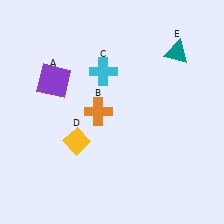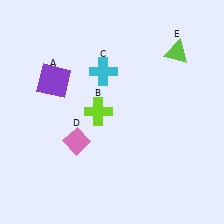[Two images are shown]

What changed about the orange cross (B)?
In Image 1, B is orange. In Image 2, it changed to lime.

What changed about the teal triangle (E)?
In Image 1, E is teal. In Image 2, it changed to lime.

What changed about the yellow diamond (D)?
In Image 1, D is yellow. In Image 2, it changed to pink.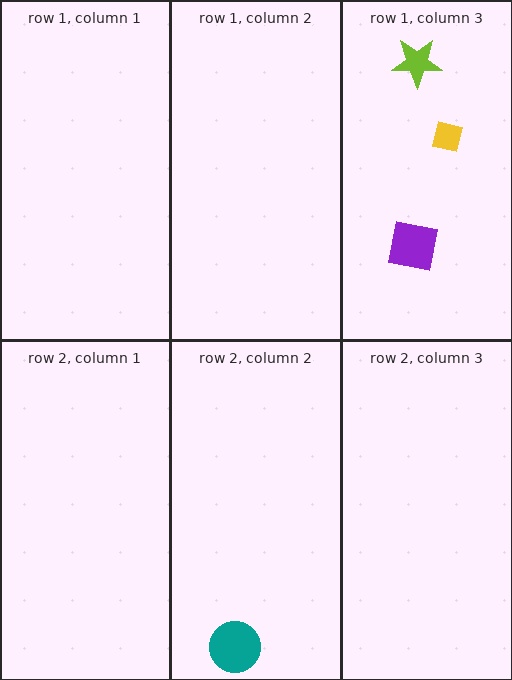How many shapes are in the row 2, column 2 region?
1.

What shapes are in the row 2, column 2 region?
The teal circle.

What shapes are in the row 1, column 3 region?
The yellow square, the purple square, the lime star.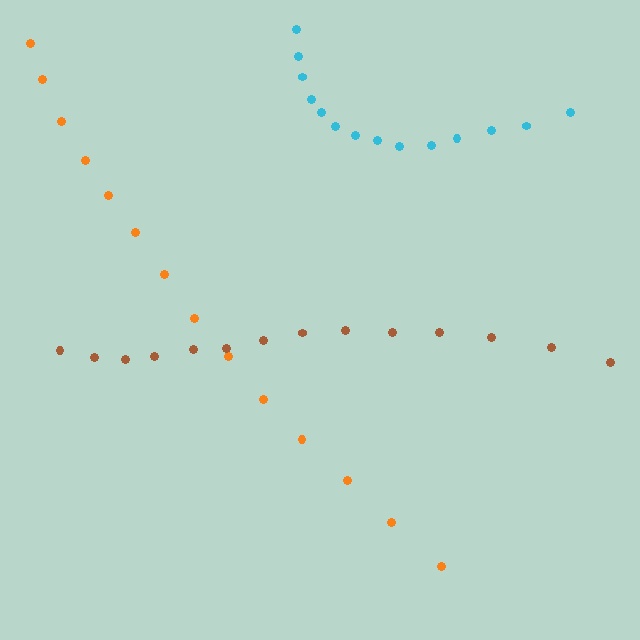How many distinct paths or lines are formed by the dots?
There are 3 distinct paths.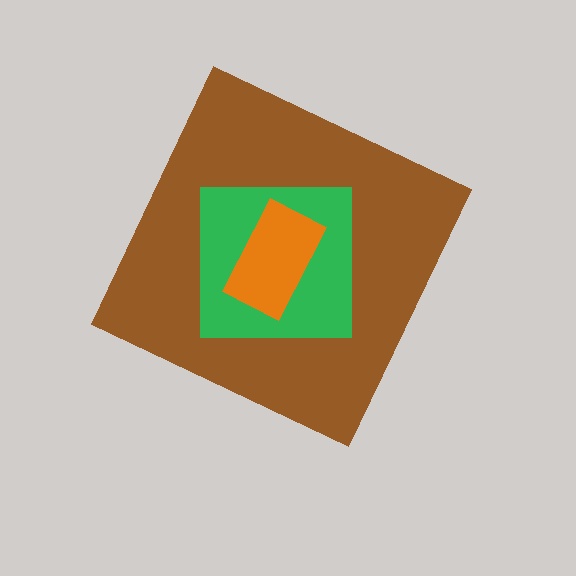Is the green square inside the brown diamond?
Yes.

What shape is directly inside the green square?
The orange rectangle.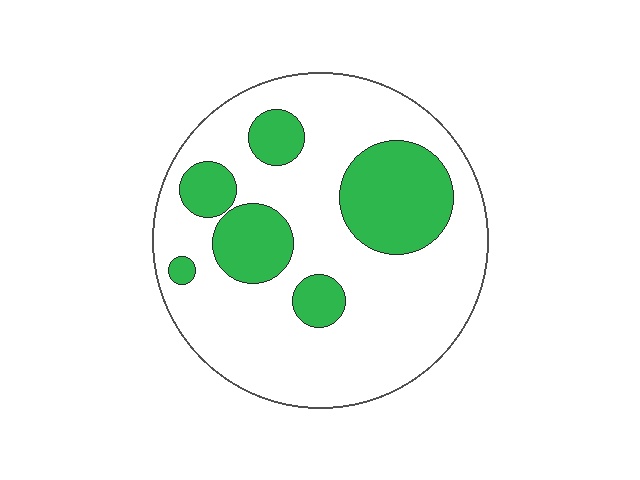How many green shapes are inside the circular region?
6.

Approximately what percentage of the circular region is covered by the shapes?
Approximately 25%.